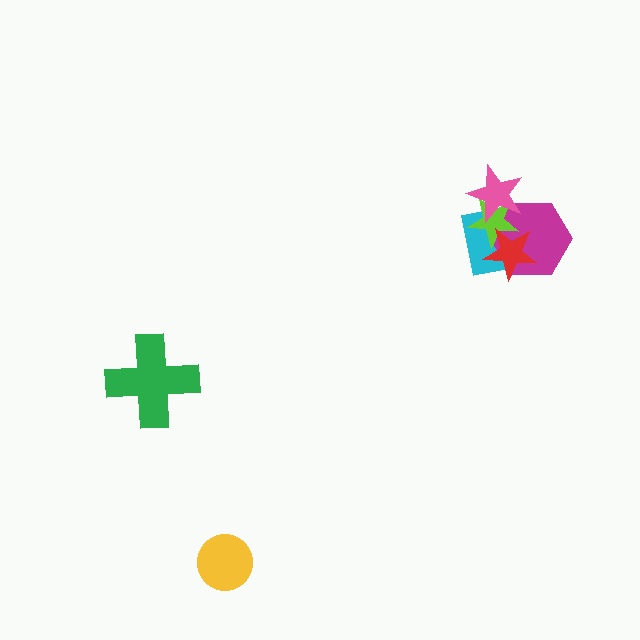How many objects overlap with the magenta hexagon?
4 objects overlap with the magenta hexagon.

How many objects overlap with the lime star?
4 objects overlap with the lime star.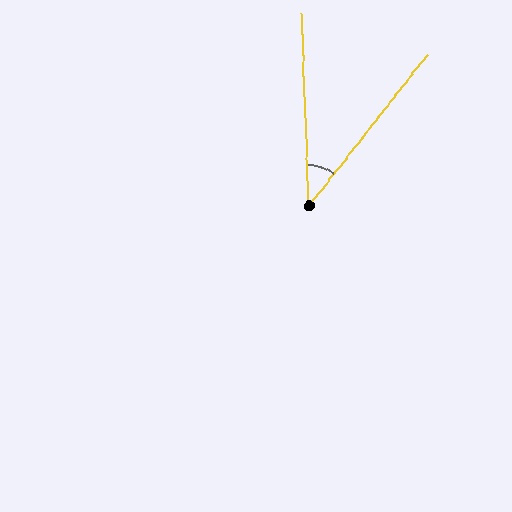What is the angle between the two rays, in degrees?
Approximately 40 degrees.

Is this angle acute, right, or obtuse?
It is acute.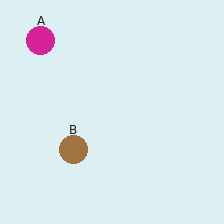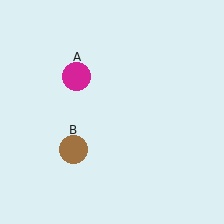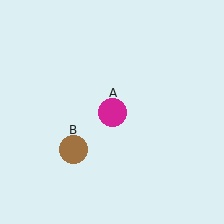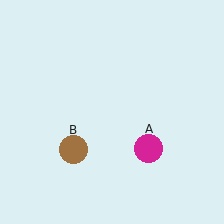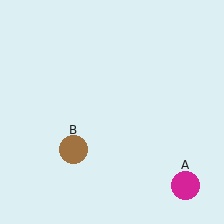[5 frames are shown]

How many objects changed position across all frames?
1 object changed position: magenta circle (object A).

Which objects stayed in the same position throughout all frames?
Brown circle (object B) remained stationary.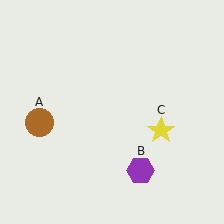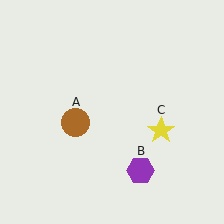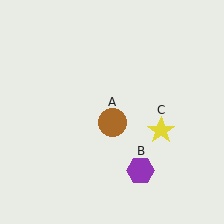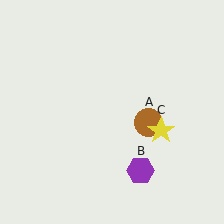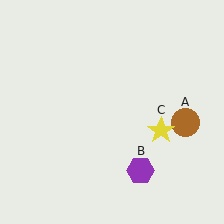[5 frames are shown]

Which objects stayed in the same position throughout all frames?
Purple hexagon (object B) and yellow star (object C) remained stationary.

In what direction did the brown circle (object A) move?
The brown circle (object A) moved right.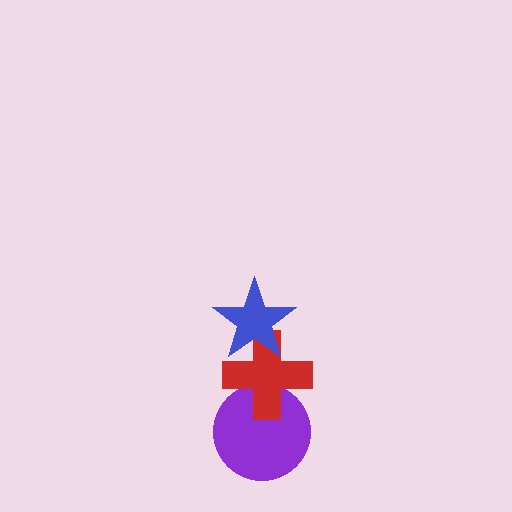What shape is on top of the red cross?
The blue star is on top of the red cross.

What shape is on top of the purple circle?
The red cross is on top of the purple circle.